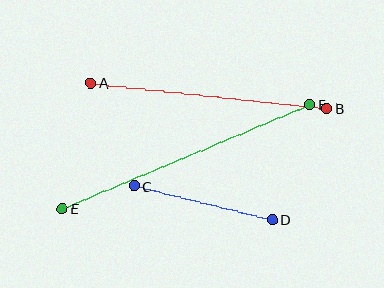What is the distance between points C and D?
The distance is approximately 143 pixels.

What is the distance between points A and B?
The distance is approximately 237 pixels.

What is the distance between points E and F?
The distance is approximately 269 pixels.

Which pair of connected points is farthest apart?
Points E and F are farthest apart.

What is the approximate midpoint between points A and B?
The midpoint is at approximately (209, 96) pixels.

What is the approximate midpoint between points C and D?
The midpoint is at approximately (203, 203) pixels.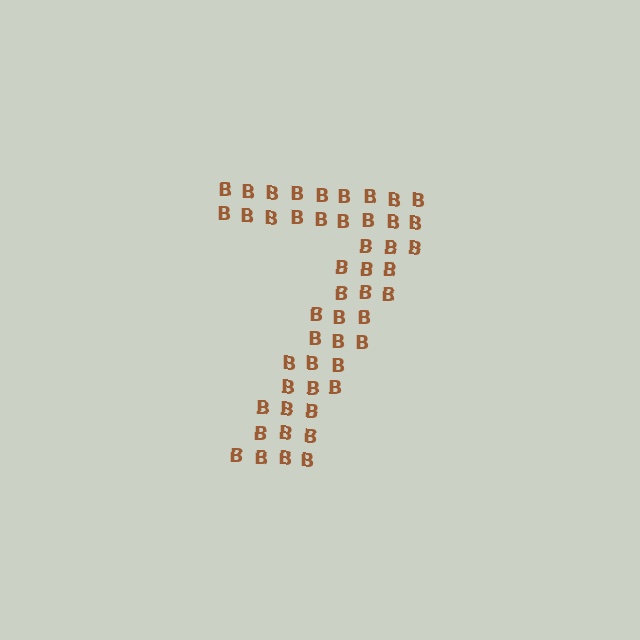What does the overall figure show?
The overall figure shows the digit 7.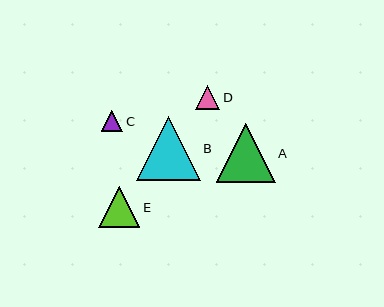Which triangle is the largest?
Triangle B is the largest with a size of approximately 64 pixels.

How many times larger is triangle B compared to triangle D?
Triangle B is approximately 2.7 times the size of triangle D.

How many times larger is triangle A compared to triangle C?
Triangle A is approximately 2.8 times the size of triangle C.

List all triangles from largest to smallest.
From largest to smallest: B, A, E, D, C.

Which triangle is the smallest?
Triangle C is the smallest with a size of approximately 21 pixels.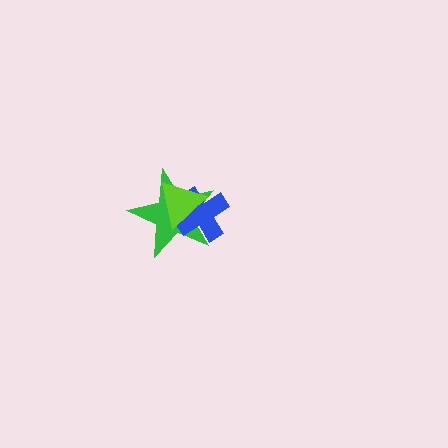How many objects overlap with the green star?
2 objects overlap with the green star.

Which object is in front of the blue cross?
The lime triangle is in front of the blue cross.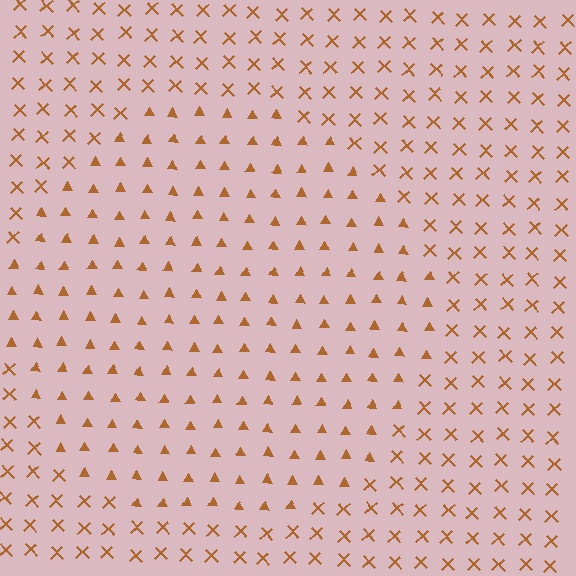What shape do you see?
I see a circle.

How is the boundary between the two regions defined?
The boundary is defined by a change in element shape: triangles inside vs. X marks outside. All elements share the same color and spacing.